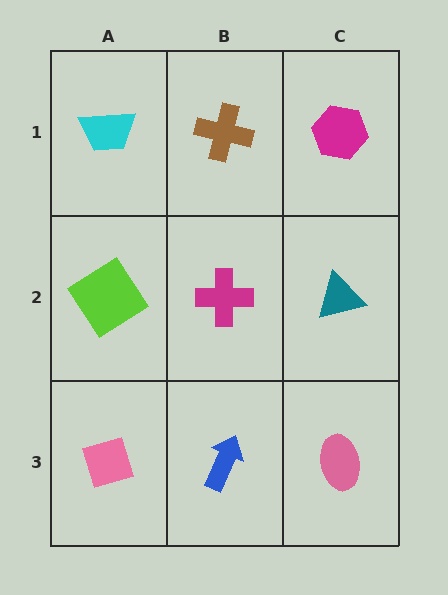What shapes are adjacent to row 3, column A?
A lime diamond (row 2, column A), a blue arrow (row 3, column B).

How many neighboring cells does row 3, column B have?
3.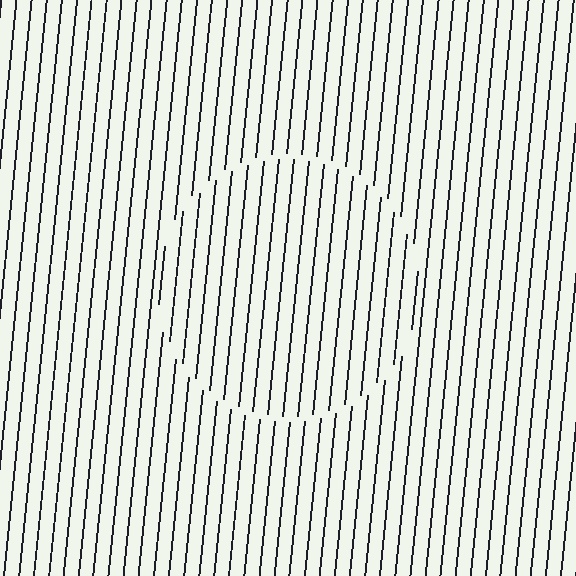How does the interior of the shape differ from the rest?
The interior of the shape contains the same grating, shifted by half a period — the contour is defined by the phase discontinuity where line-ends from the inner and outer gratings abut.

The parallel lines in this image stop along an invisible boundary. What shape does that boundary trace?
An illusory circle. The interior of the shape contains the same grating, shifted by half a period — the contour is defined by the phase discontinuity where line-ends from the inner and outer gratings abut.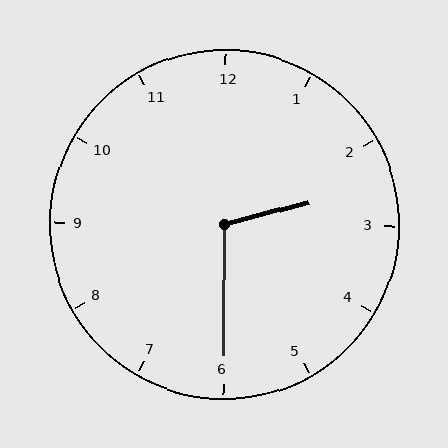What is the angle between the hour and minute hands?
Approximately 105 degrees.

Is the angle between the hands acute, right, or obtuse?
It is obtuse.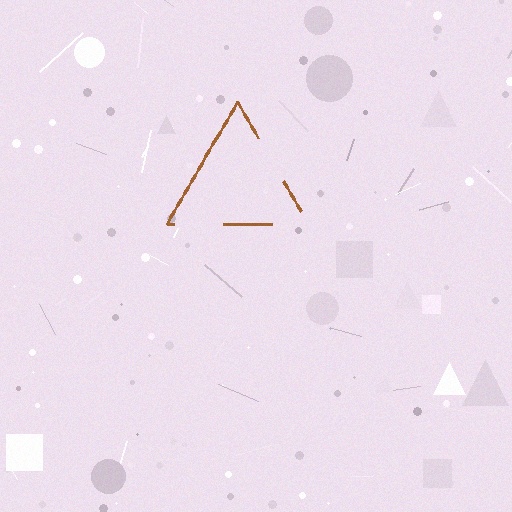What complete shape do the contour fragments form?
The contour fragments form a triangle.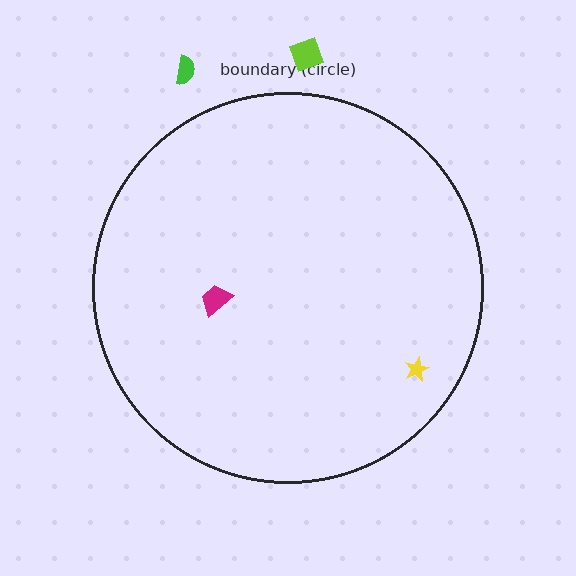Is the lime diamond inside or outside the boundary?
Outside.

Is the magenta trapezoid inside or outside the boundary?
Inside.